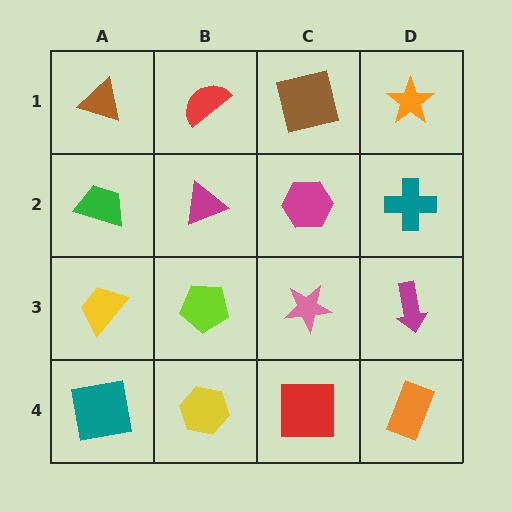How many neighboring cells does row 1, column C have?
3.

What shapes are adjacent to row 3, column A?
A green trapezoid (row 2, column A), a teal square (row 4, column A), a lime pentagon (row 3, column B).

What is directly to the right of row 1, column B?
A brown square.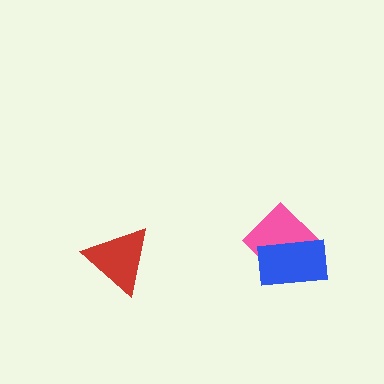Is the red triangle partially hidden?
No, no other shape covers it.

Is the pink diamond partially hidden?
Yes, it is partially covered by another shape.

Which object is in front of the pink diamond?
The blue rectangle is in front of the pink diamond.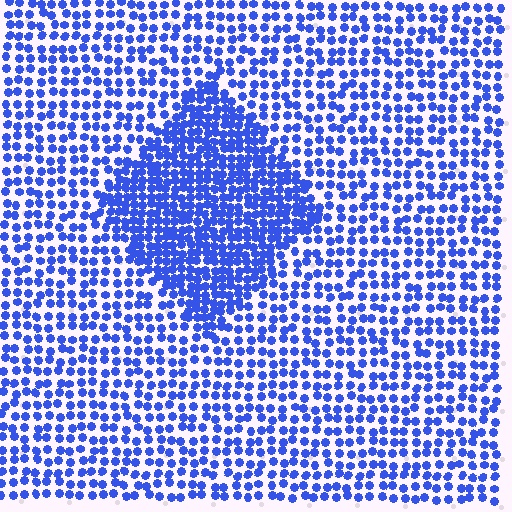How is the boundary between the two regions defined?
The boundary is defined by a change in element density (approximately 1.9x ratio). All elements are the same color, size, and shape.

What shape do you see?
I see a diamond.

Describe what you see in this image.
The image contains small blue elements arranged at two different densities. A diamond-shaped region is visible where the elements are more densely packed than the surrounding area.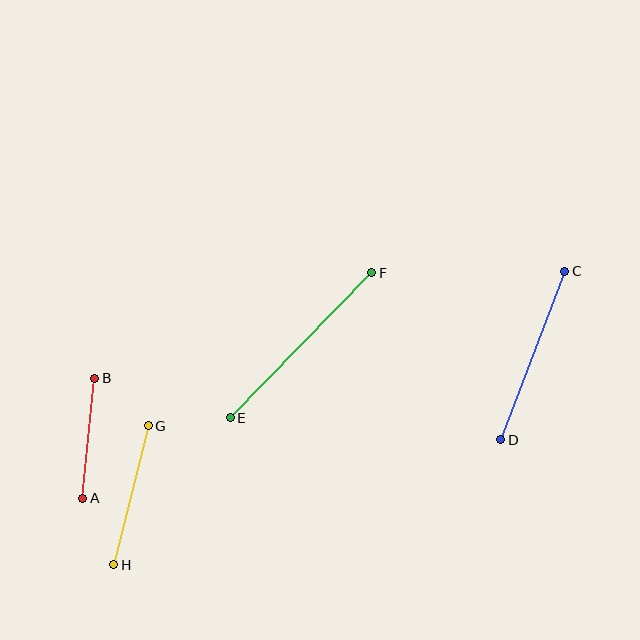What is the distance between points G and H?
The distance is approximately 143 pixels.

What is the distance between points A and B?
The distance is approximately 121 pixels.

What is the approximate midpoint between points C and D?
The midpoint is at approximately (533, 356) pixels.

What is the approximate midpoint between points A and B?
The midpoint is at approximately (89, 438) pixels.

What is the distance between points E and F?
The distance is approximately 203 pixels.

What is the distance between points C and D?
The distance is approximately 180 pixels.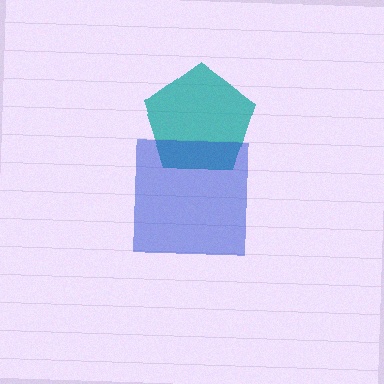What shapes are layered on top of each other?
The layered shapes are: a teal pentagon, a blue square.